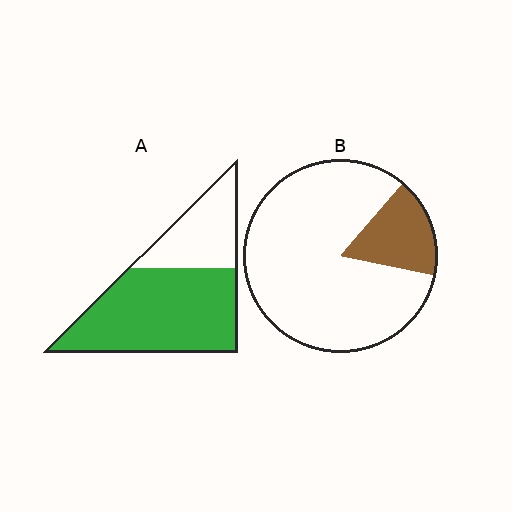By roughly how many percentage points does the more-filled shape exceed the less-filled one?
By roughly 50 percentage points (A over B).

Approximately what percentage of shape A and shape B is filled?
A is approximately 70% and B is approximately 15%.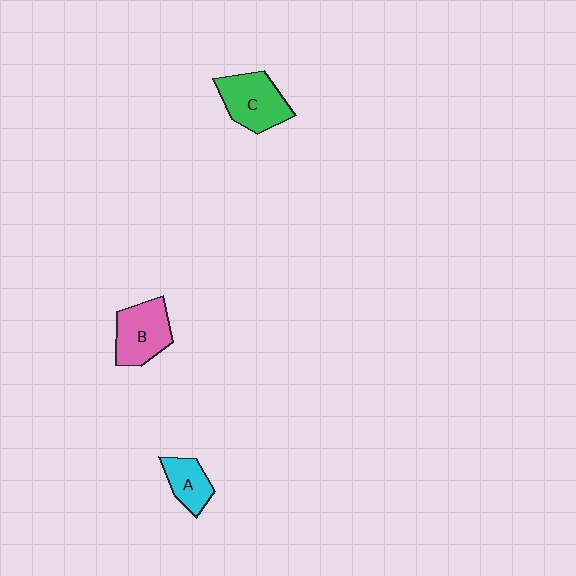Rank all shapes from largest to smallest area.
From largest to smallest: C (green), B (pink), A (cyan).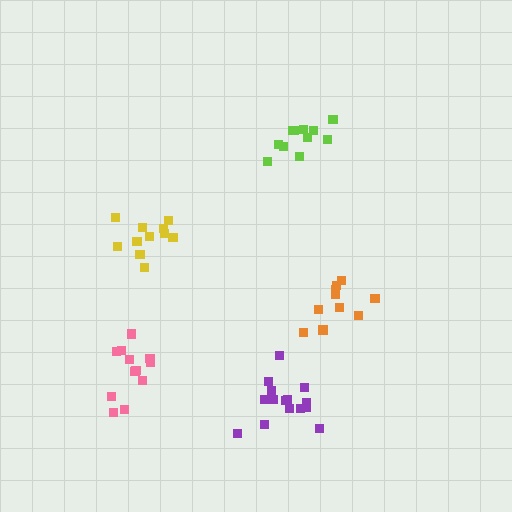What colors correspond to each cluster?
The clusters are colored: orange, pink, purple, yellow, lime.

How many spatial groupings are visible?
There are 5 spatial groupings.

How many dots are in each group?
Group 1: 10 dots, Group 2: 12 dots, Group 3: 15 dots, Group 4: 11 dots, Group 5: 11 dots (59 total).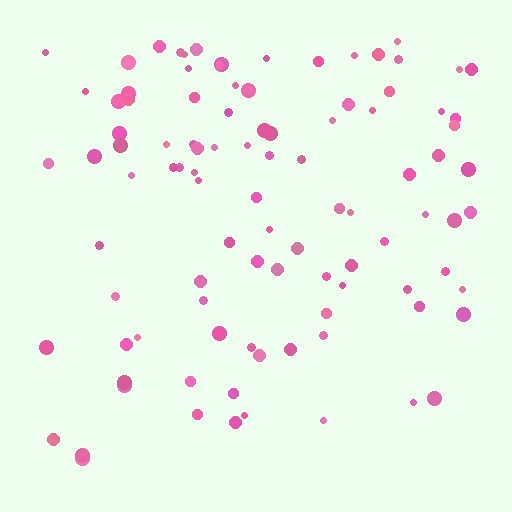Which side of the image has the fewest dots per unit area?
The bottom.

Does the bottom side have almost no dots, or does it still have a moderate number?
Still a moderate number, just noticeably fewer than the top.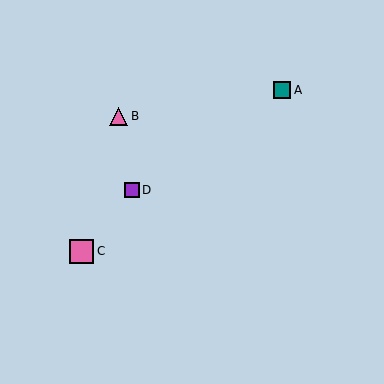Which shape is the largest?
The pink square (labeled C) is the largest.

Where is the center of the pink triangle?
The center of the pink triangle is at (118, 116).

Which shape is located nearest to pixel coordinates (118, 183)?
The purple square (labeled D) at (132, 190) is nearest to that location.